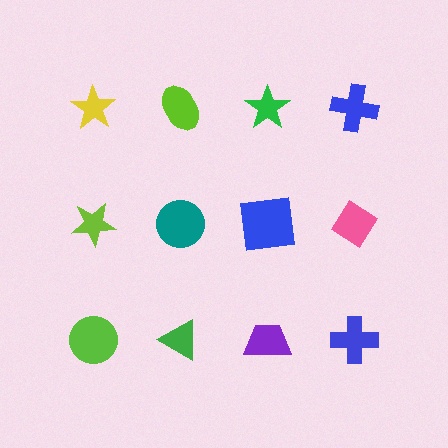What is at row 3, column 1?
A lime circle.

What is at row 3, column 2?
A green triangle.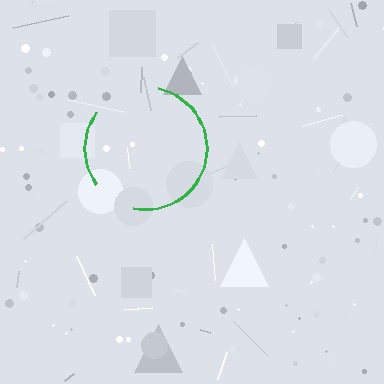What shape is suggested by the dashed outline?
The dashed outline suggests a circle.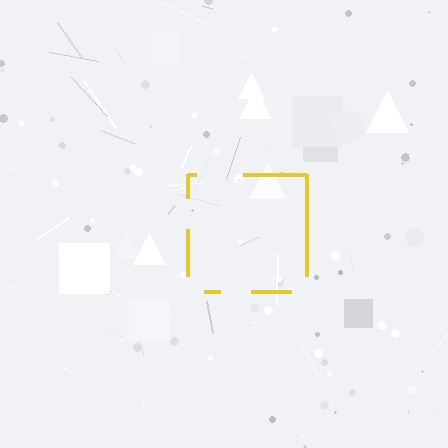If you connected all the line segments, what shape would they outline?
They would outline a square.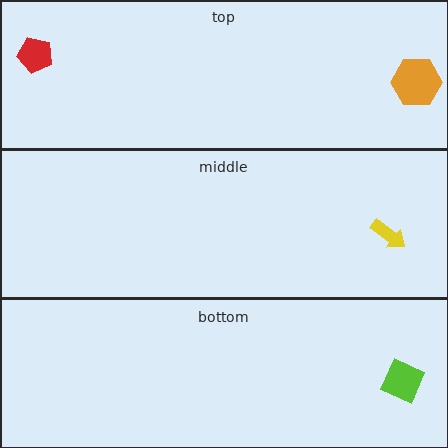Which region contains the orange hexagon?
The top region.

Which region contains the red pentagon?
The top region.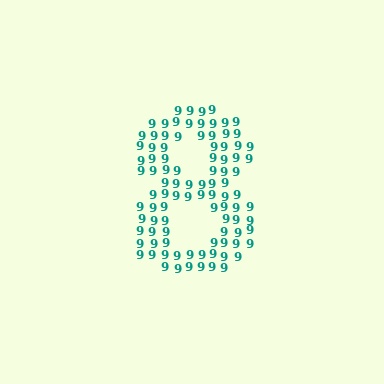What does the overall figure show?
The overall figure shows the digit 8.